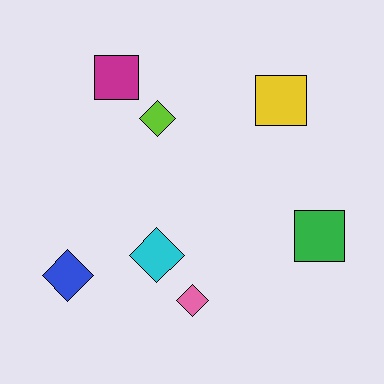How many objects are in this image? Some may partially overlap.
There are 7 objects.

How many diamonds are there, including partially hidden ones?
There are 4 diamonds.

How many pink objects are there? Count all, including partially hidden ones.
There is 1 pink object.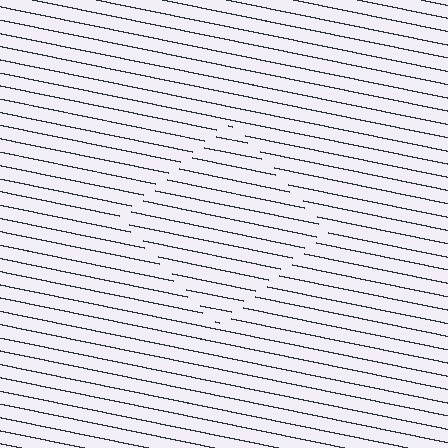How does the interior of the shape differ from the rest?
The interior of the shape contains the same grating, shifted by half a period — the contour is defined by the phase discontinuity where line-ends from the inner and outer gratings abut.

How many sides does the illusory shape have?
4 sides — the line-ends trace a square.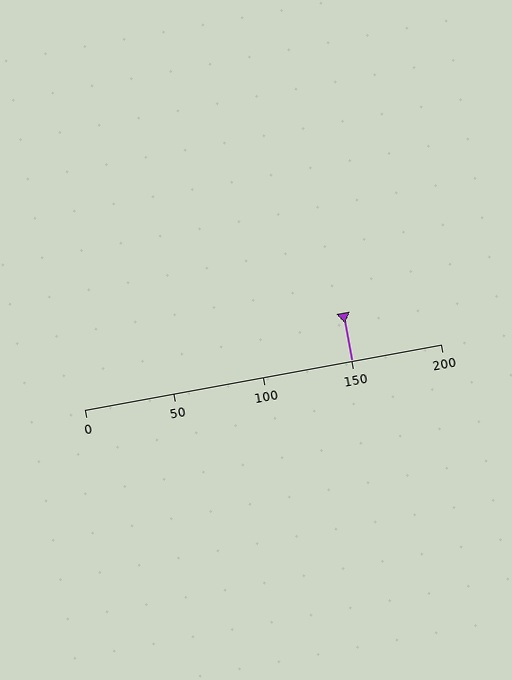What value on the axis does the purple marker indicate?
The marker indicates approximately 150.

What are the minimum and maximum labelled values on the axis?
The axis runs from 0 to 200.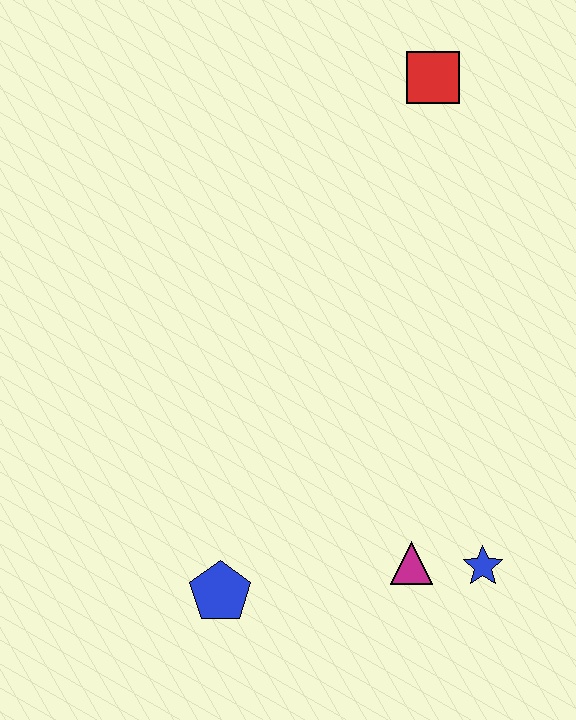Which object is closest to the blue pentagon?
The magenta triangle is closest to the blue pentagon.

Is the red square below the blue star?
No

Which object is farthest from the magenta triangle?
The red square is farthest from the magenta triangle.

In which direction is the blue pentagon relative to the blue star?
The blue pentagon is to the left of the blue star.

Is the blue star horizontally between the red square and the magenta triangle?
No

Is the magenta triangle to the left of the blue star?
Yes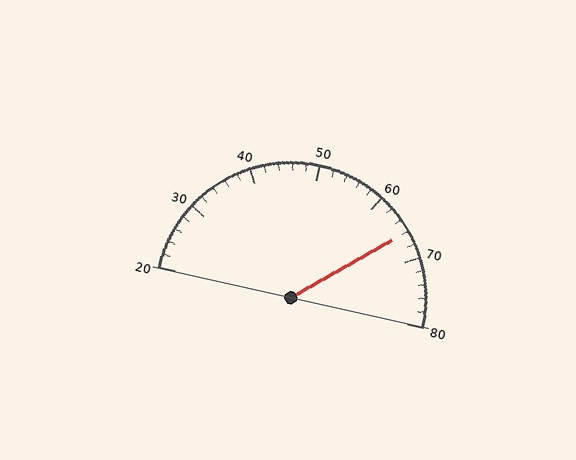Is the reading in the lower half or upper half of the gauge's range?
The reading is in the upper half of the range (20 to 80).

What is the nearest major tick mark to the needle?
The nearest major tick mark is 70.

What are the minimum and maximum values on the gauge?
The gauge ranges from 20 to 80.